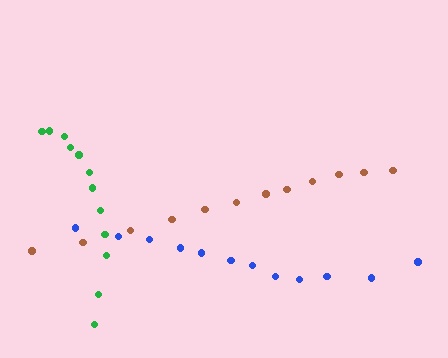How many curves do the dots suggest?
There are 3 distinct paths.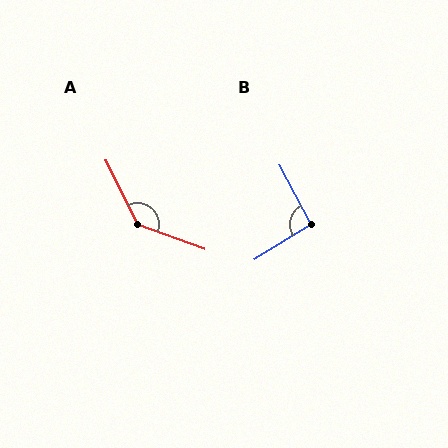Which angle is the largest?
A, at approximately 136 degrees.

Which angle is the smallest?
B, at approximately 94 degrees.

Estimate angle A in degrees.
Approximately 136 degrees.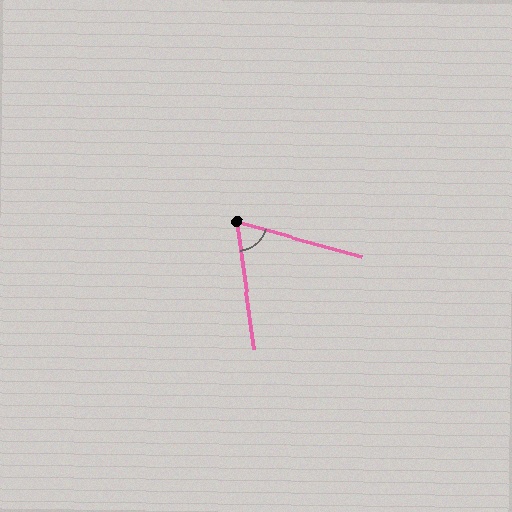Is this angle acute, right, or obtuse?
It is acute.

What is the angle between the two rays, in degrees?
Approximately 67 degrees.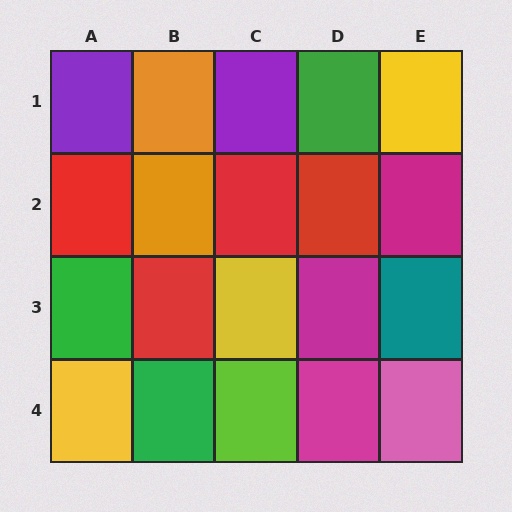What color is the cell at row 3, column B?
Red.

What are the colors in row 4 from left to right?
Yellow, green, lime, magenta, pink.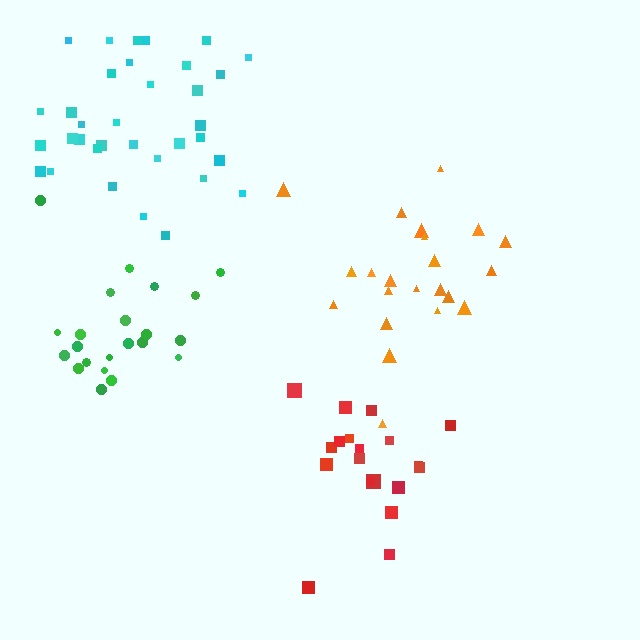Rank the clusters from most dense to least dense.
green, red, cyan, orange.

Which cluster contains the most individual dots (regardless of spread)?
Cyan (34).